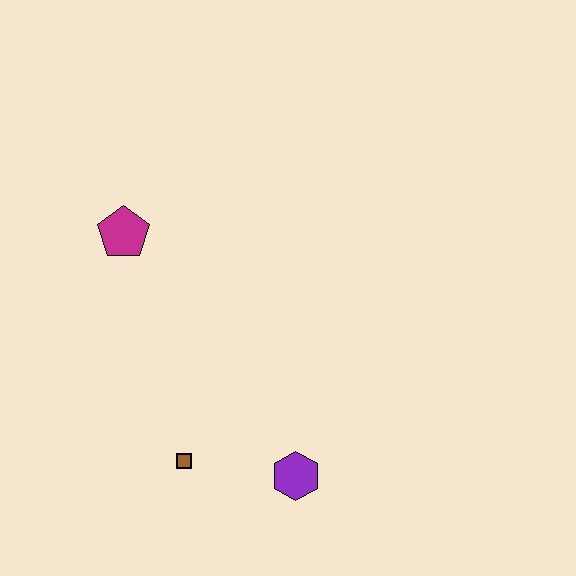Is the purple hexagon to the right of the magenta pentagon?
Yes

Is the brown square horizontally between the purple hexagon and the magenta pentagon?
Yes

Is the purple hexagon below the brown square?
Yes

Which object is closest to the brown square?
The purple hexagon is closest to the brown square.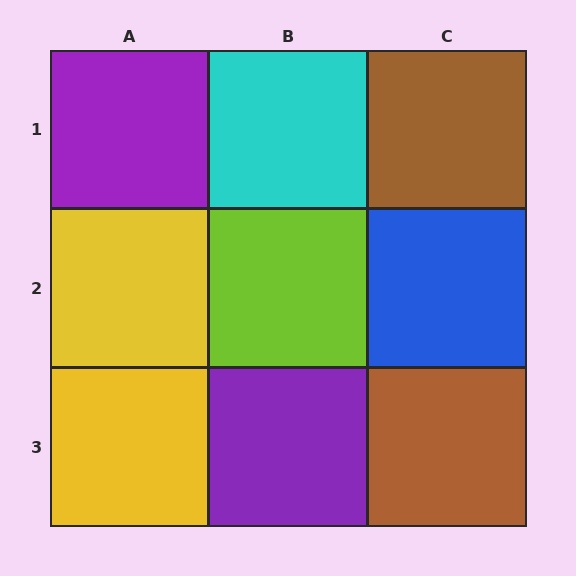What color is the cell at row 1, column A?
Purple.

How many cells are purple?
2 cells are purple.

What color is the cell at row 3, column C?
Brown.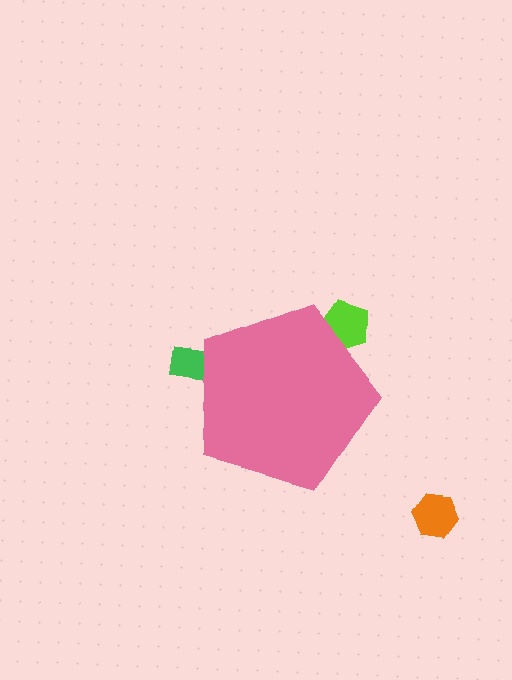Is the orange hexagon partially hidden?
No, the orange hexagon is fully visible.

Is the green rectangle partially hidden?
Yes, the green rectangle is partially hidden behind the pink pentagon.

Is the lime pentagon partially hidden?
Yes, the lime pentagon is partially hidden behind the pink pentagon.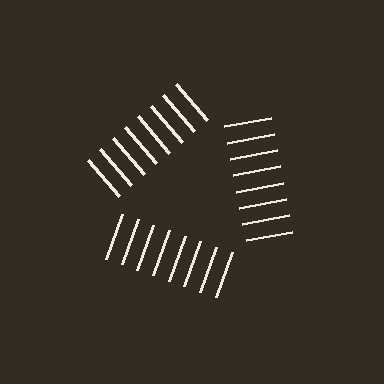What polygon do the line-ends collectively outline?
An illusory triangle — the line segments terminate on its edges but no continuous stroke is drawn.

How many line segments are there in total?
24 — 8 along each of the 3 edges.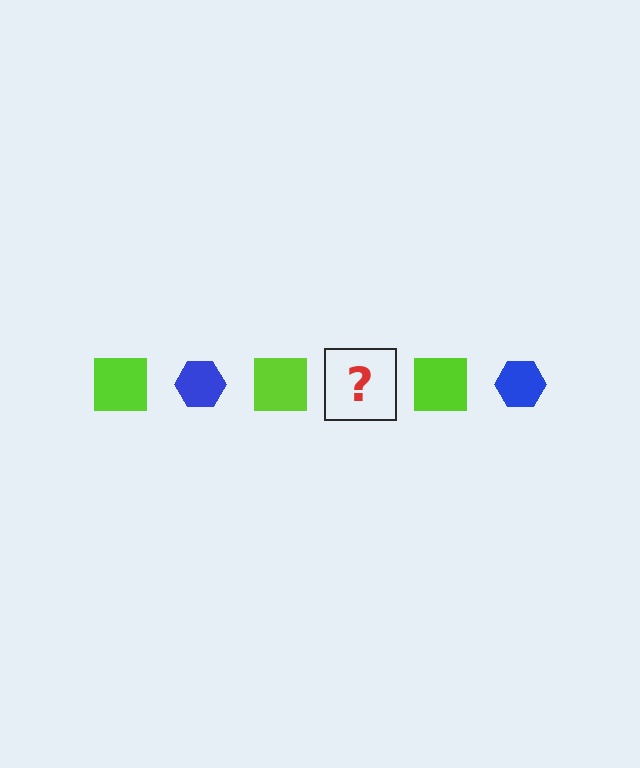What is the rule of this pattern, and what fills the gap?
The rule is that the pattern alternates between lime square and blue hexagon. The gap should be filled with a blue hexagon.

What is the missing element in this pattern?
The missing element is a blue hexagon.